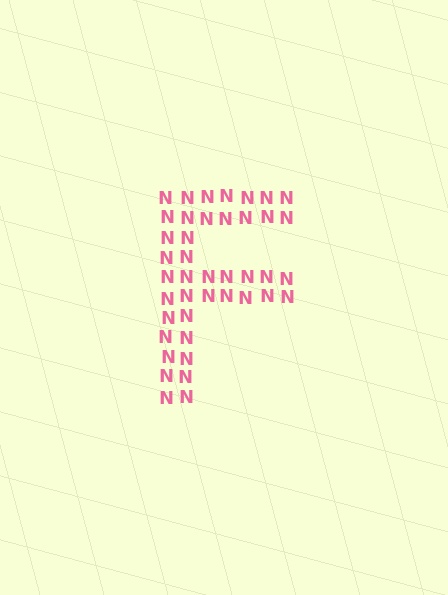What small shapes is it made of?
It is made of small letter N's.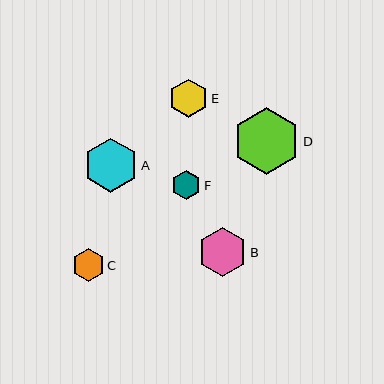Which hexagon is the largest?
Hexagon D is the largest with a size of approximately 67 pixels.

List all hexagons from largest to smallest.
From largest to smallest: D, A, B, E, C, F.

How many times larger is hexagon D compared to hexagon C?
Hexagon D is approximately 2.1 times the size of hexagon C.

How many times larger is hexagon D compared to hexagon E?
Hexagon D is approximately 1.7 times the size of hexagon E.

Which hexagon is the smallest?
Hexagon F is the smallest with a size of approximately 29 pixels.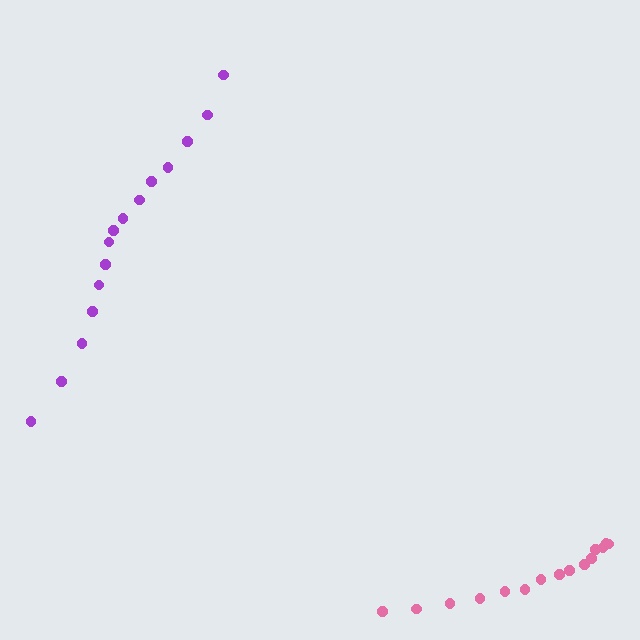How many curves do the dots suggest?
There are 2 distinct paths.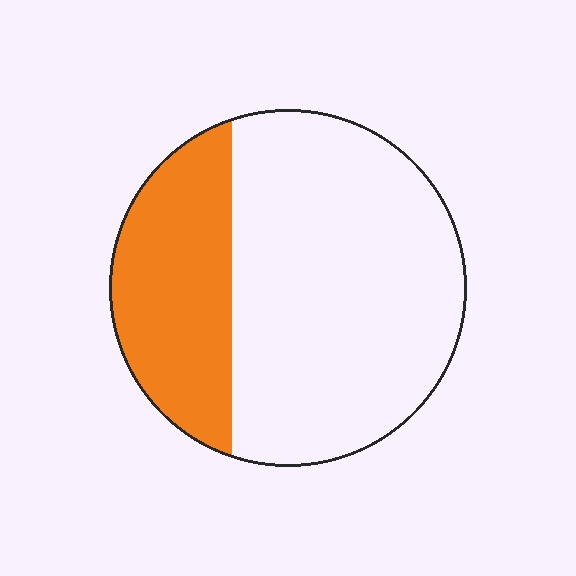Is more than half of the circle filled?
No.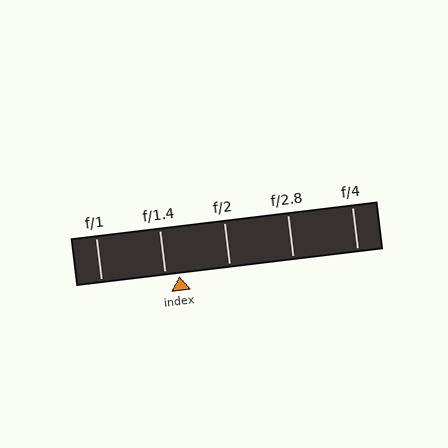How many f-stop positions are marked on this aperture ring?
There are 5 f-stop positions marked.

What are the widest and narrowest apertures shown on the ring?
The widest aperture shown is f/1 and the narrowest is f/4.